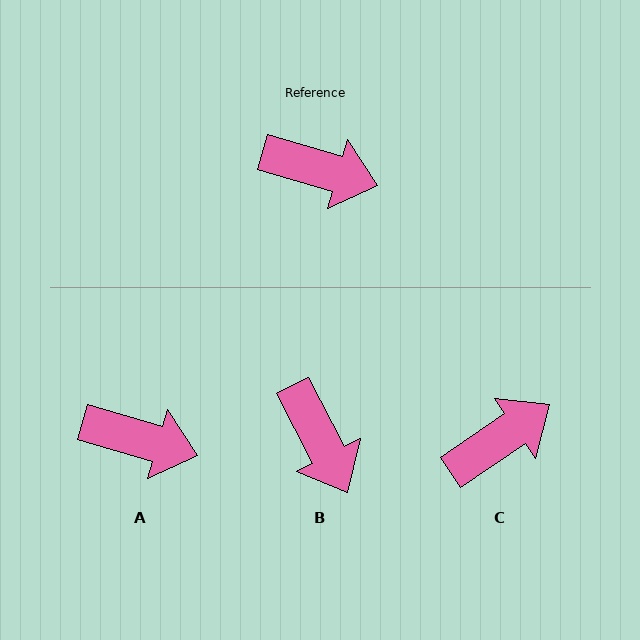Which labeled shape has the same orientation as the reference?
A.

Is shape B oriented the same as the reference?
No, it is off by about 47 degrees.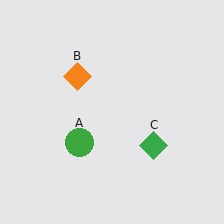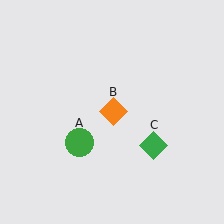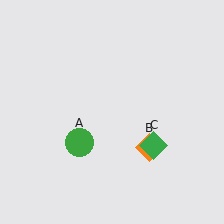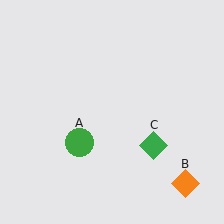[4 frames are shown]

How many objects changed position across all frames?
1 object changed position: orange diamond (object B).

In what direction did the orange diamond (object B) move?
The orange diamond (object B) moved down and to the right.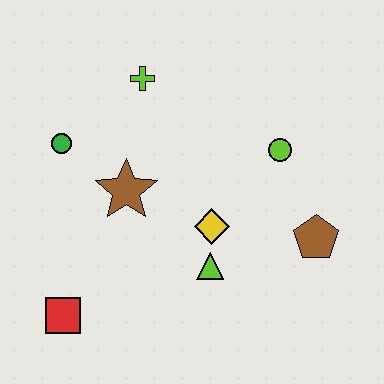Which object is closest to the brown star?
The green circle is closest to the brown star.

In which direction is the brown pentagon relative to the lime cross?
The brown pentagon is to the right of the lime cross.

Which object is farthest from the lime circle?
The red square is farthest from the lime circle.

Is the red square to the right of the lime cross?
No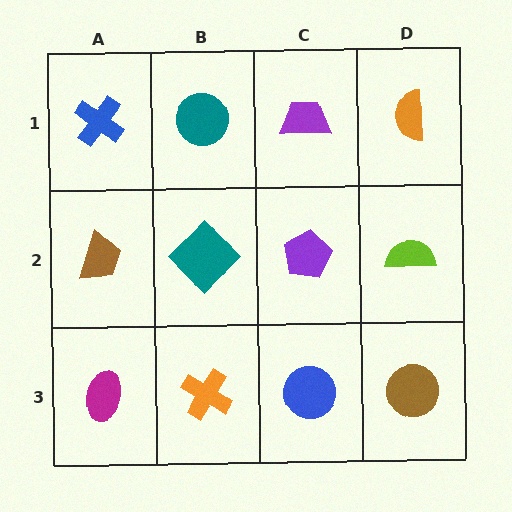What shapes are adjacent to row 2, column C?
A purple trapezoid (row 1, column C), a blue circle (row 3, column C), a teal diamond (row 2, column B), a lime semicircle (row 2, column D).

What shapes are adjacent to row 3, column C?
A purple pentagon (row 2, column C), an orange cross (row 3, column B), a brown circle (row 3, column D).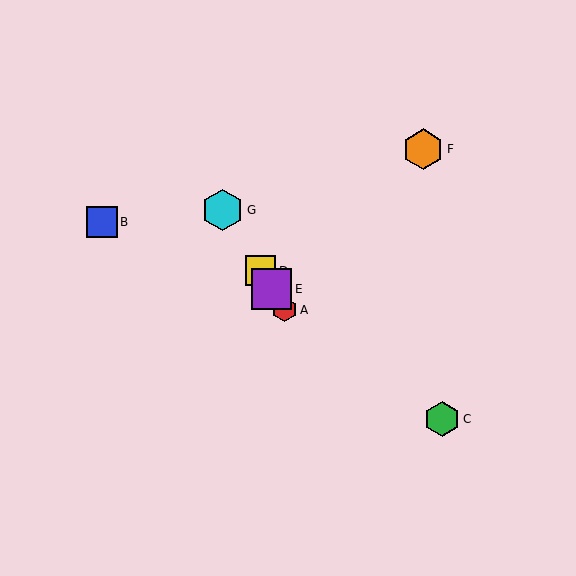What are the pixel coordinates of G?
Object G is at (223, 210).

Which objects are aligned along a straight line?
Objects A, D, E, G are aligned along a straight line.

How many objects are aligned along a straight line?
4 objects (A, D, E, G) are aligned along a straight line.